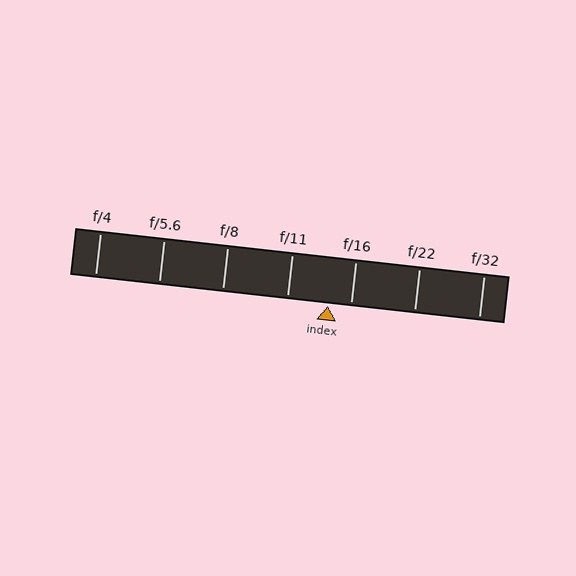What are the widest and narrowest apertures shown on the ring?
The widest aperture shown is f/4 and the narrowest is f/32.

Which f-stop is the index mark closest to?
The index mark is closest to f/16.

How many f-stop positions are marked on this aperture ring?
There are 7 f-stop positions marked.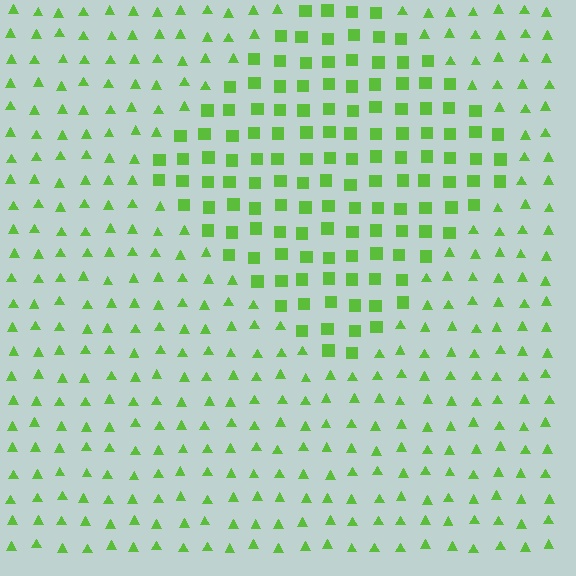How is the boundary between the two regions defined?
The boundary is defined by a change in element shape: squares inside vs. triangles outside. All elements share the same color and spacing.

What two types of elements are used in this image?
The image uses squares inside the diamond region and triangles outside it.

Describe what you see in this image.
The image is filled with small lime elements arranged in a uniform grid. A diamond-shaped region contains squares, while the surrounding area contains triangles. The boundary is defined purely by the change in element shape.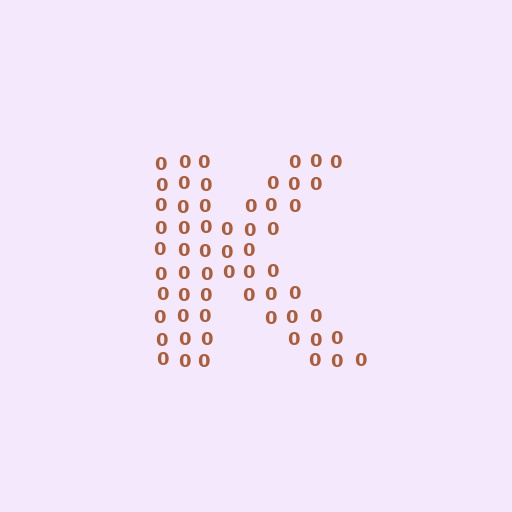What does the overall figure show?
The overall figure shows the letter K.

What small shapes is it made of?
It is made of small digit 0's.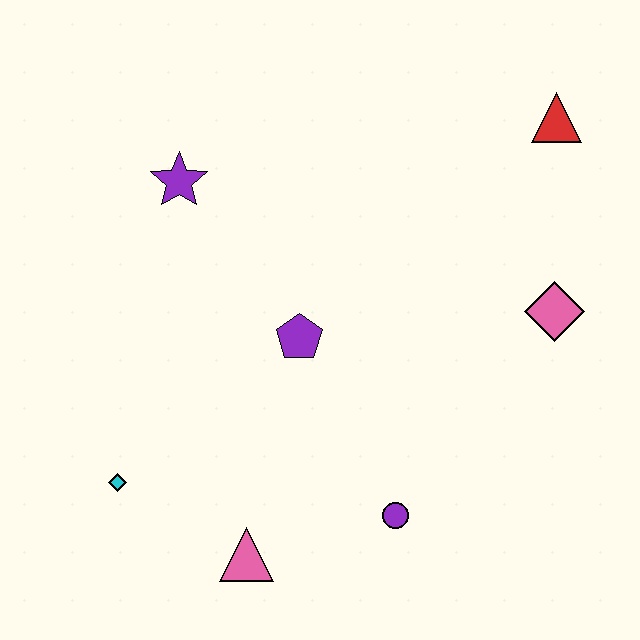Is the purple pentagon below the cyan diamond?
No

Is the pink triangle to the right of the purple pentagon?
No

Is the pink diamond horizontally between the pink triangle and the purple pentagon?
No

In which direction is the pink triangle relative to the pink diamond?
The pink triangle is to the left of the pink diamond.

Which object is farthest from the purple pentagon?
The red triangle is farthest from the purple pentagon.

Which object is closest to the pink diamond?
The red triangle is closest to the pink diamond.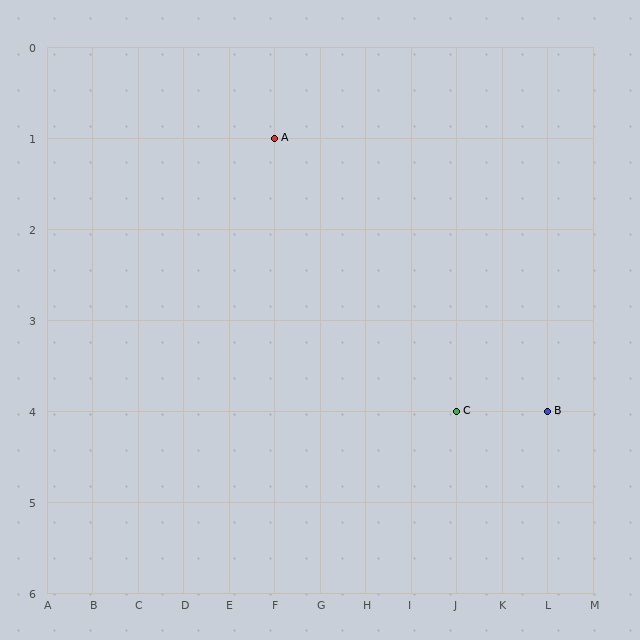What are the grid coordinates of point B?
Point B is at grid coordinates (L, 4).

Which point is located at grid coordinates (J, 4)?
Point C is at (J, 4).